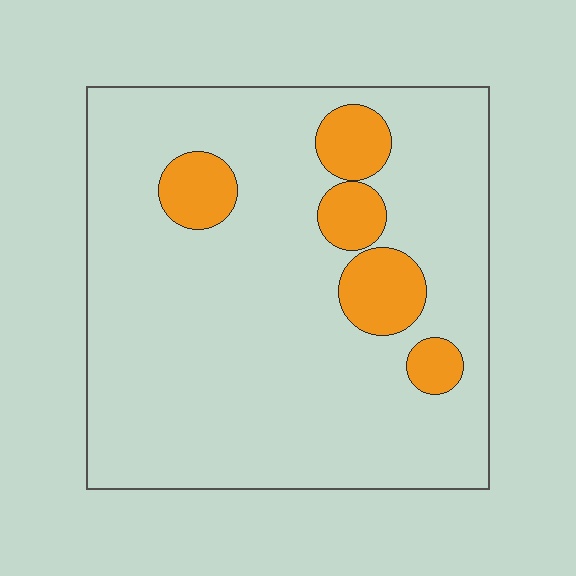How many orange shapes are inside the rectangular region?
5.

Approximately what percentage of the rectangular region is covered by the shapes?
Approximately 15%.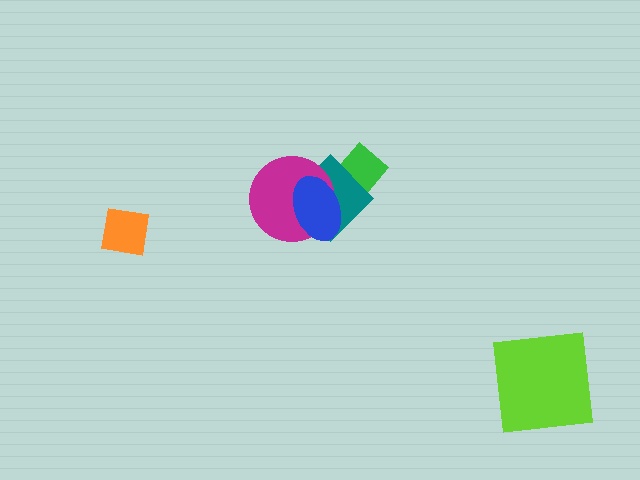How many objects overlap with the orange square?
0 objects overlap with the orange square.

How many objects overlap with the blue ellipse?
2 objects overlap with the blue ellipse.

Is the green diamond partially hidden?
Yes, it is partially covered by another shape.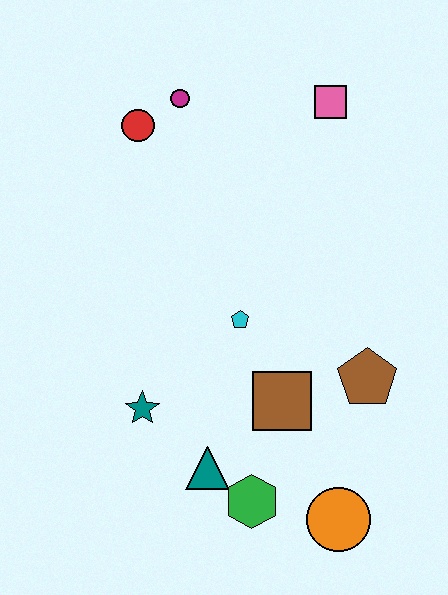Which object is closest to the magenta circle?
The red circle is closest to the magenta circle.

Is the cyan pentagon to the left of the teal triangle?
No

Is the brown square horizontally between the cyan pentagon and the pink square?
Yes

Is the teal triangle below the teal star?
Yes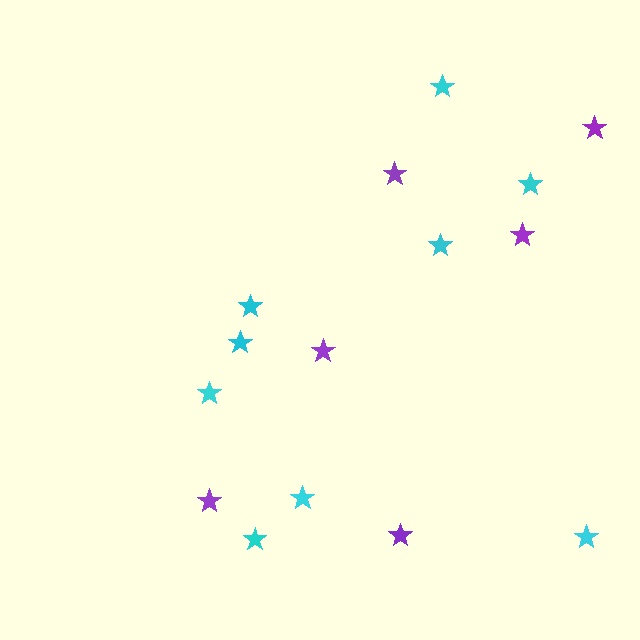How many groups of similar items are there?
There are 2 groups: one group of purple stars (6) and one group of cyan stars (9).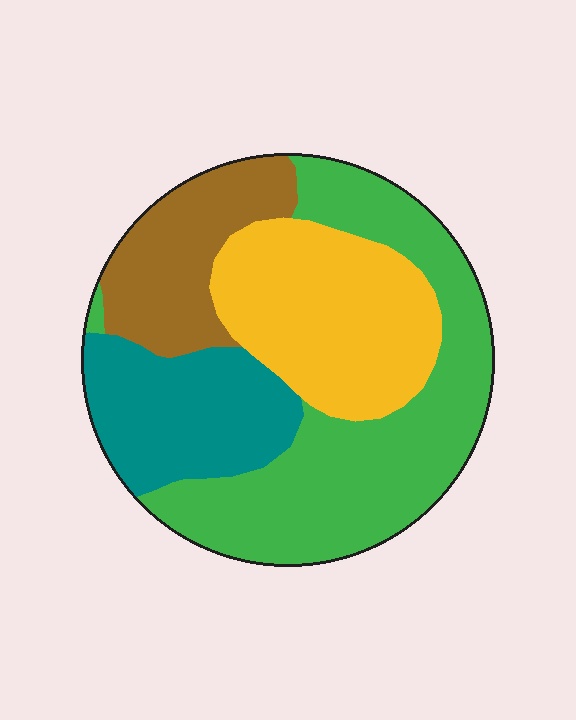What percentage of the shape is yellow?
Yellow covers about 25% of the shape.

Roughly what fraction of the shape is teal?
Teal takes up about one fifth (1/5) of the shape.